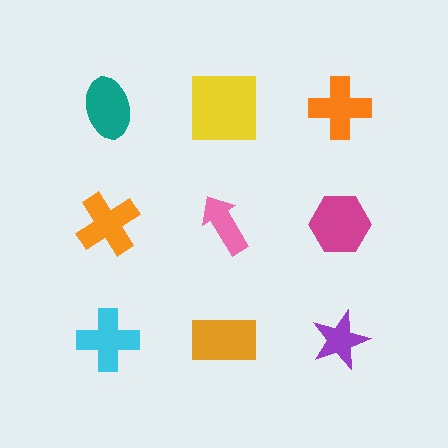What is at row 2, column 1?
An orange cross.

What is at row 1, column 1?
A teal ellipse.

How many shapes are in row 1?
3 shapes.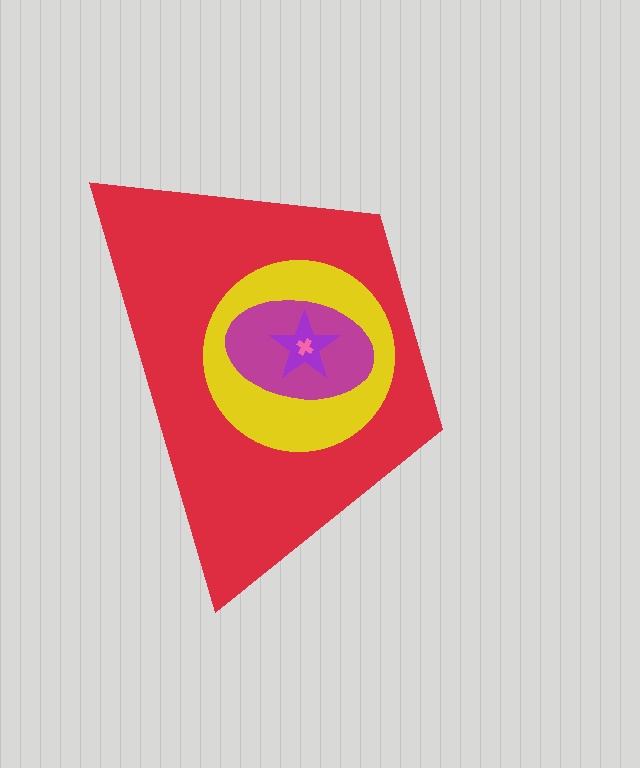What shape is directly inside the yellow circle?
The magenta ellipse.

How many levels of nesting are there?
5.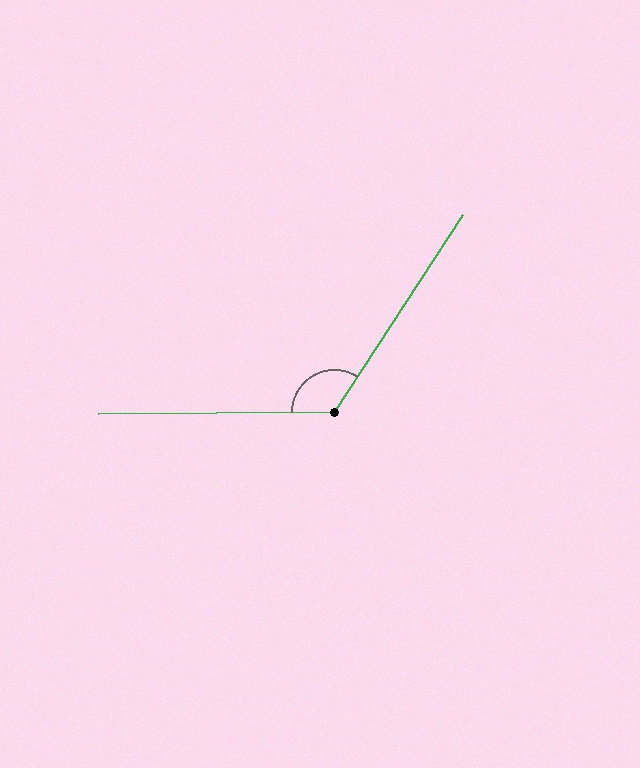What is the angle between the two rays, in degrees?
Approximately 124 degrees.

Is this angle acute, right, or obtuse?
It is obtuse.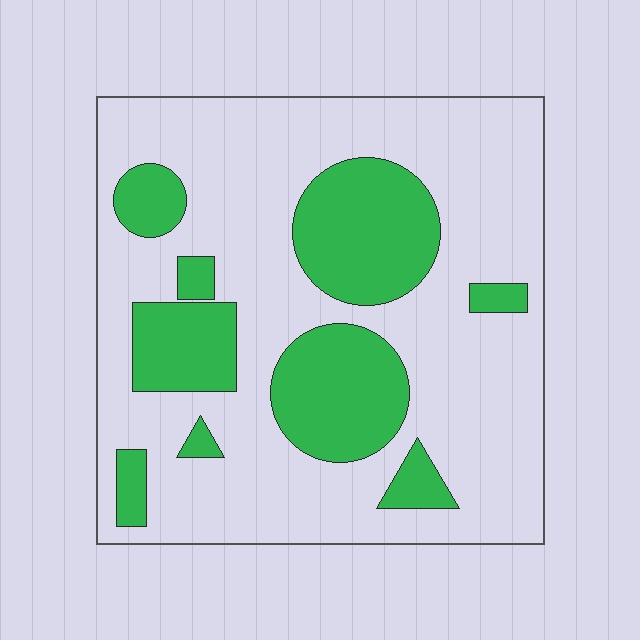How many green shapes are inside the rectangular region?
9.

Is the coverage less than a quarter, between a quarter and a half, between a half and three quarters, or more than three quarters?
Between a quarter and a half.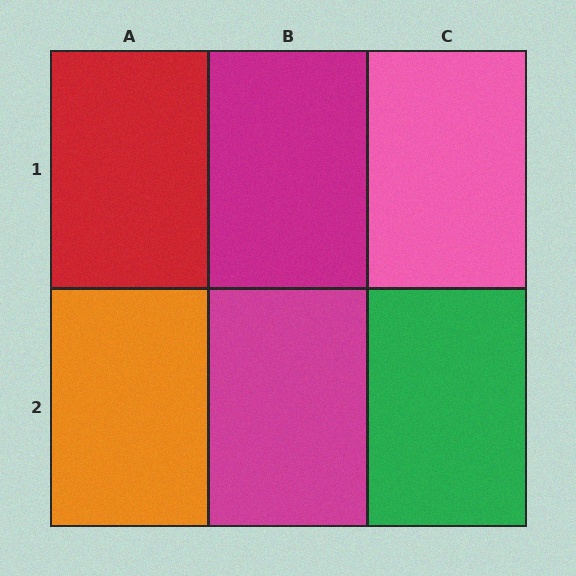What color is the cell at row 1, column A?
Red.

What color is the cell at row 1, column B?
Magenta.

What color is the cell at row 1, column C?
Pink.